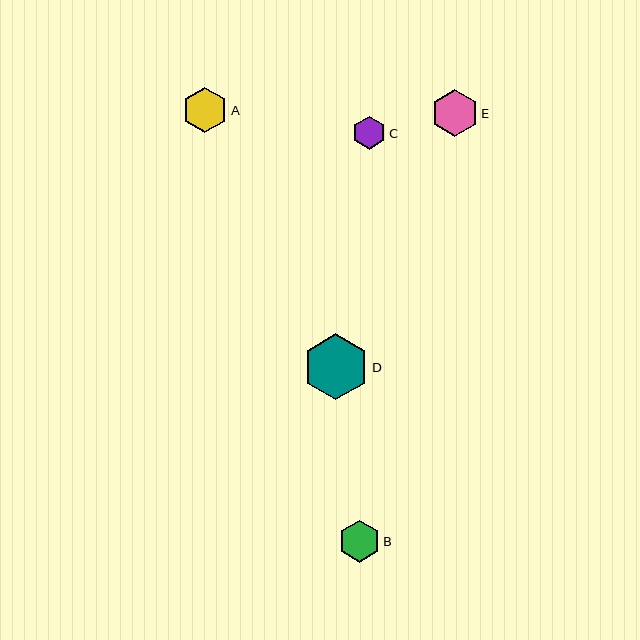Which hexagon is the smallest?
Hexagon C is the smallest with a size of approximately 33 pixels.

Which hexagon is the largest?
Hexagon D is the largest with a size of approximately 66 pixels.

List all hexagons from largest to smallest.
From largest to smallest: D, E, A, B, C.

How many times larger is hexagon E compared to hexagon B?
Hexagon E is approximately 1.1 times the size of hexagon B.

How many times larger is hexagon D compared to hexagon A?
Hexagon D is approximately 1.5 times the size of hexagon A.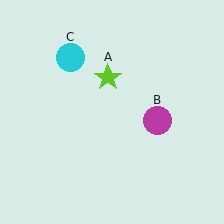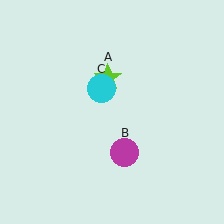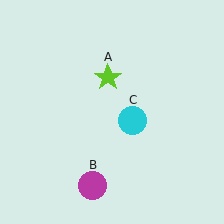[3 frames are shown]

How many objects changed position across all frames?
2 objects changed position: magenta circle (object B), cyan circle (object C).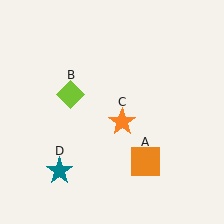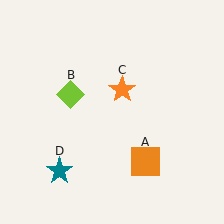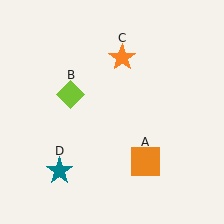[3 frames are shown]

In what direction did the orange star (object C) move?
The orange star (object C) moved up.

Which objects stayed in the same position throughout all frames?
Orange square (object A) and lime diamond (object B) and teal star (object D) remained stationary.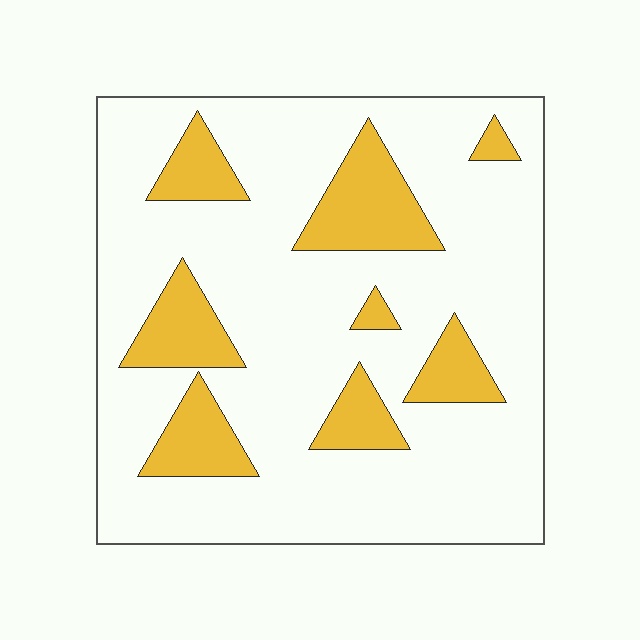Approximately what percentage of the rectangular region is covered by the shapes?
Approximately 20%.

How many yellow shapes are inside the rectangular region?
8.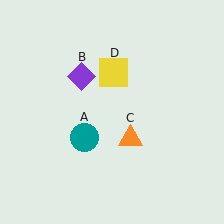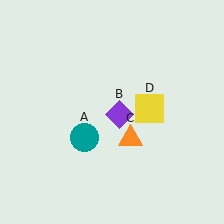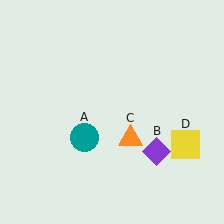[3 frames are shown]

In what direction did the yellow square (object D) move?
The yellow square (object D) moved down and to the right.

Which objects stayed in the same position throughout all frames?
Teal circle (object A) and orange triangle (object C) remained stationary.